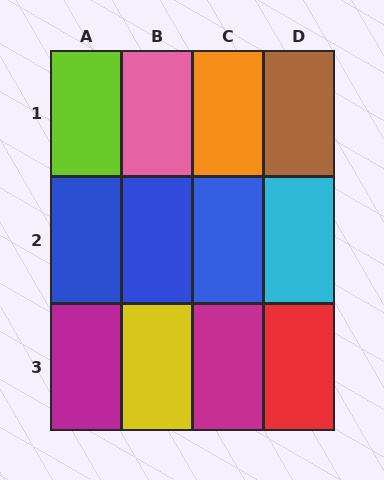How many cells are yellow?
1 cell is yellow.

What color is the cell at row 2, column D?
Cyan.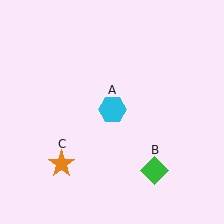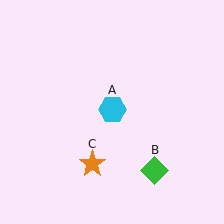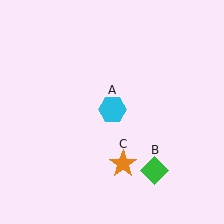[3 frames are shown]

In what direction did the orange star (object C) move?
The orange star (object C) moved right.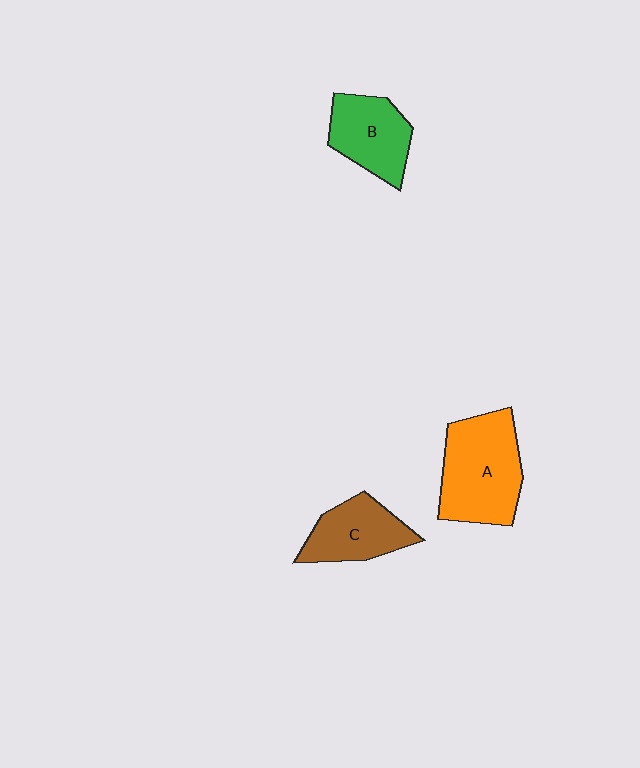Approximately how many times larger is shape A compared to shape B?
Approximately 1.5 times.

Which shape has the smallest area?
Shape C (brown).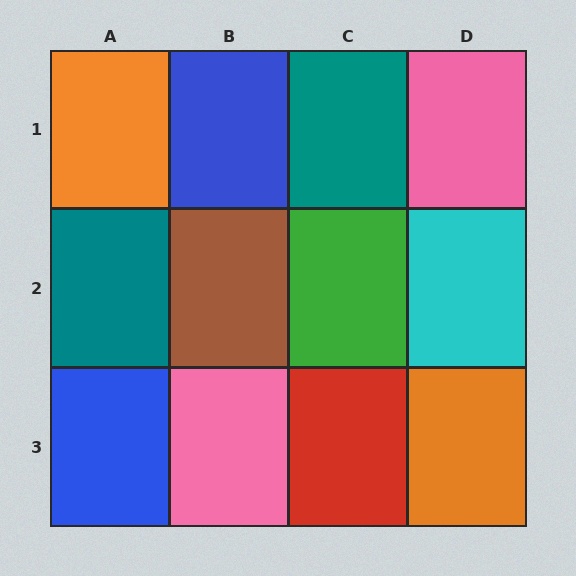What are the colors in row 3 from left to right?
Blue, pink, red, orange.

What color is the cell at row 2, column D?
Cyan.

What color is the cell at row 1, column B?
Blue.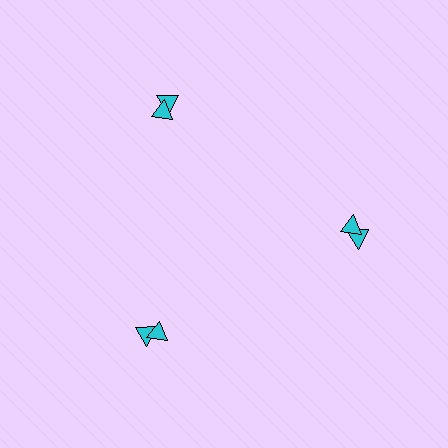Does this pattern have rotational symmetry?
Yes, this pattern has 3-fold rotational symmetry. It looks the same after rotating 120 degrees around the center.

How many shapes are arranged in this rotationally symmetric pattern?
There are 6 shapes, arranged in 3 groups of 2.